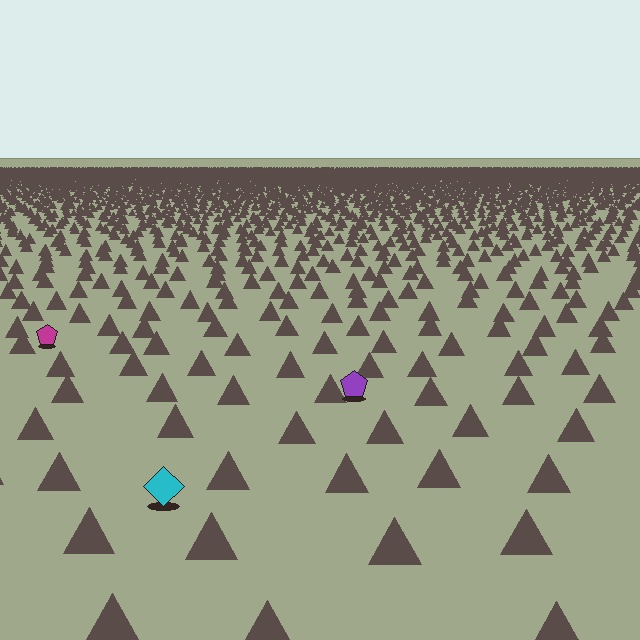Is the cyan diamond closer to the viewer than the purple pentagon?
Yes. The cyan diamond is closer — you can tell from the texture gradient: the ground texture is coarser near it.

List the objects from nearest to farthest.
From nearest to farthest: the cyan diamond, the purple pentagon, the magenta pentagon.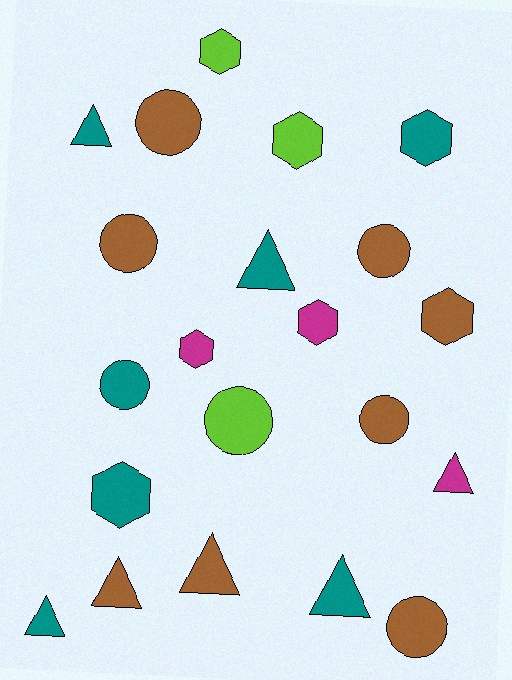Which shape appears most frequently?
Hexagon, with 7 objects.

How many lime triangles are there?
There are no lime triangles.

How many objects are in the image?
There are 21 objects.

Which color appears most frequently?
Brown, with 8 objects.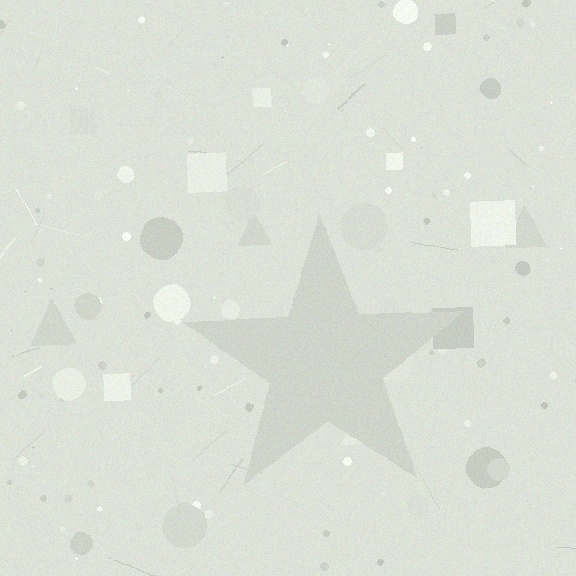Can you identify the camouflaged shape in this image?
The camouflaged shape is a star.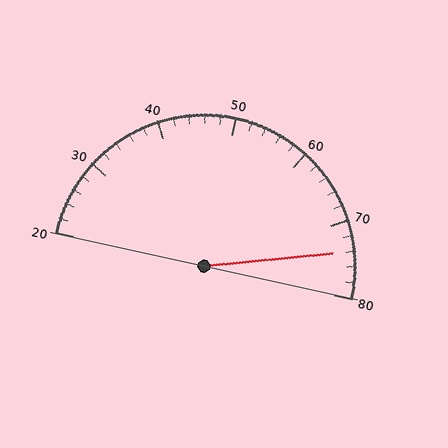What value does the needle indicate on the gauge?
The needle indicates approximately 74.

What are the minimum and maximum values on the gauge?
The gauge ranges from 20 to 80.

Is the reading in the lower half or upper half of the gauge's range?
The reading is in the upper half of the range (20 to 80).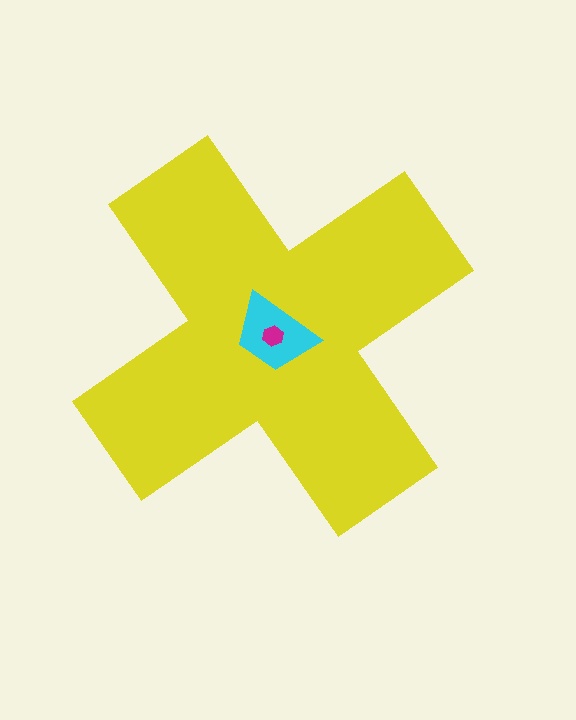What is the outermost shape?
The yellow cross.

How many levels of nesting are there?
3.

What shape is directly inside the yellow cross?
The cyan trapezoid.